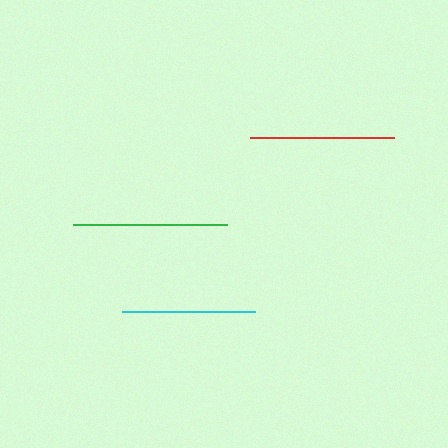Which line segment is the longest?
The green line is the longest at approximately 154 pixels.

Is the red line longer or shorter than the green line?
The green line is longer than the red line.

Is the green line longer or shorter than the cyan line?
The green line is longer than the cyan line.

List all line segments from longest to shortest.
From longest to shortest: green, red, cyan.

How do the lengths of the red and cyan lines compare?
The red and cyan lines are approximately the same length.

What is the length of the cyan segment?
The cyan segment is approximately 133 pixels long.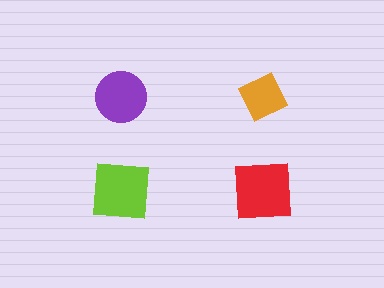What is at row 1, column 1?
A purple circle.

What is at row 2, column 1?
A lime square.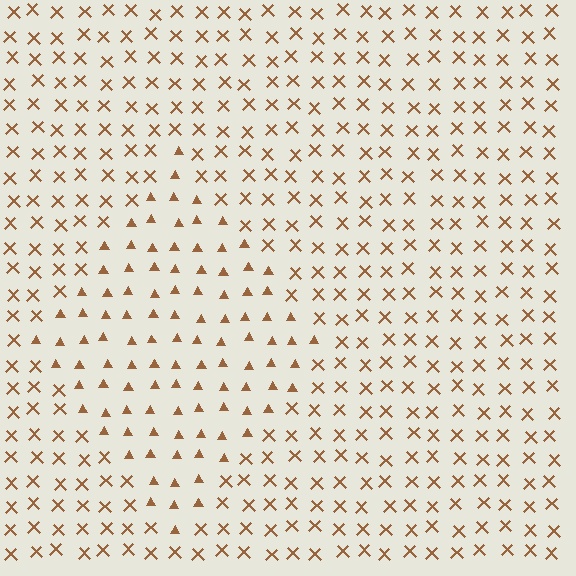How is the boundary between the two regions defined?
The boundary is defined by a change in element shape: triangles inside vs. X marks outside. All elements share the same color and spacing.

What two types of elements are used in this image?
The image uses triangles inside the diamond region and X marks outside it.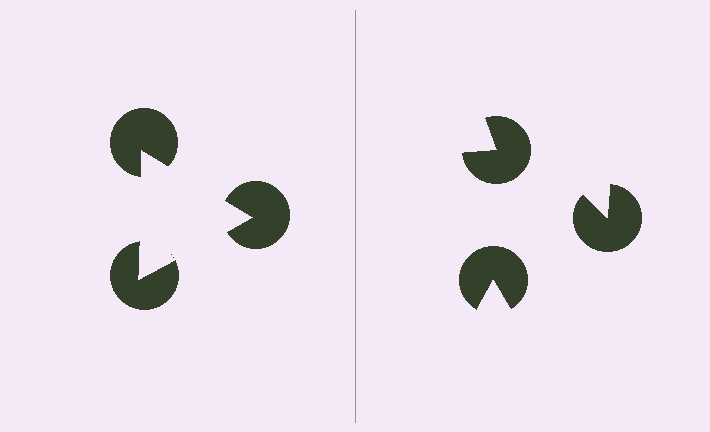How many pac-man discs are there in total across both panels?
6 — 3 on each side.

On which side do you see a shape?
An illusory triangle appears on the left side. On the right side the wedge cuts are rotated, so no coherent shape forms.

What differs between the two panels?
The pac-man discs are positioned identically on both sides; only the wedge orientations differ. On the left they align to a triangle; on the right they are misaligned.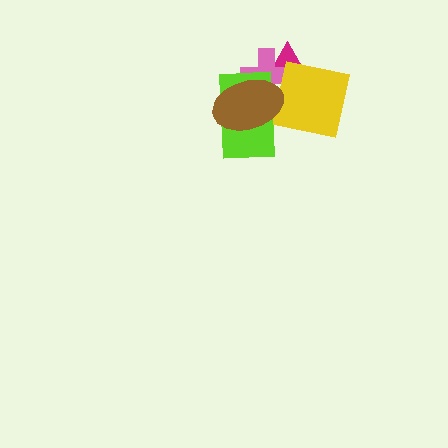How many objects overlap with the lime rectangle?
3 objects overlap with the lime rectangle.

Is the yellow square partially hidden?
Yes, it is partially covered by another shape.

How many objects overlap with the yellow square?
4 objects overlap with the yellow square.